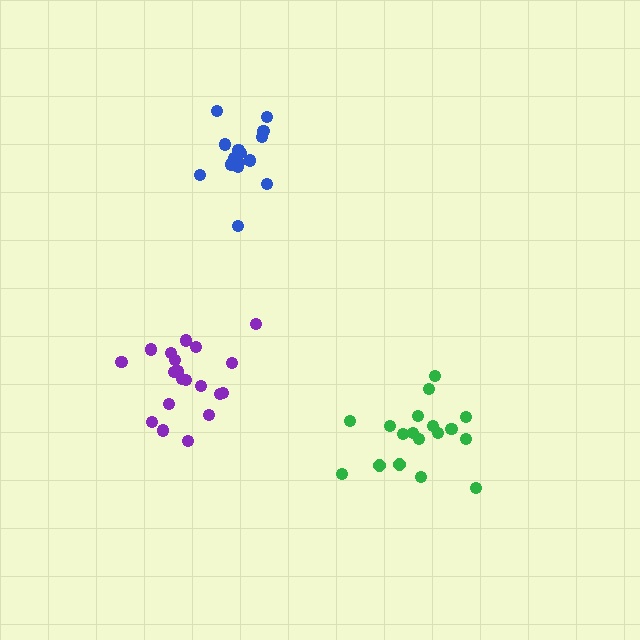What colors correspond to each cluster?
The clusters are colored: blue, green, purple.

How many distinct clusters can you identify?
There are 3 distinct clusters.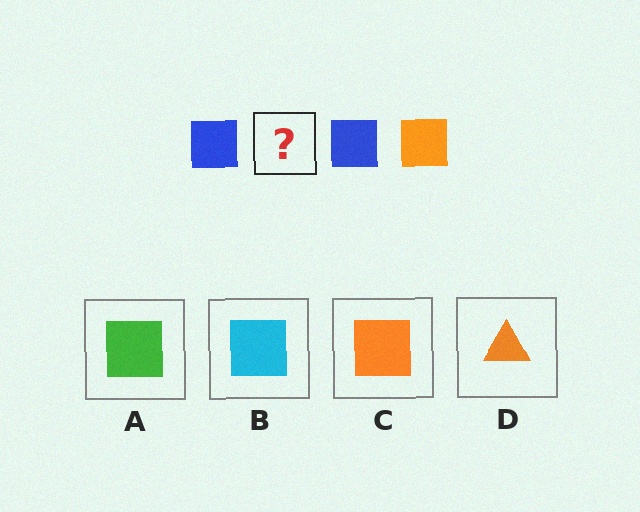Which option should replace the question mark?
Option C.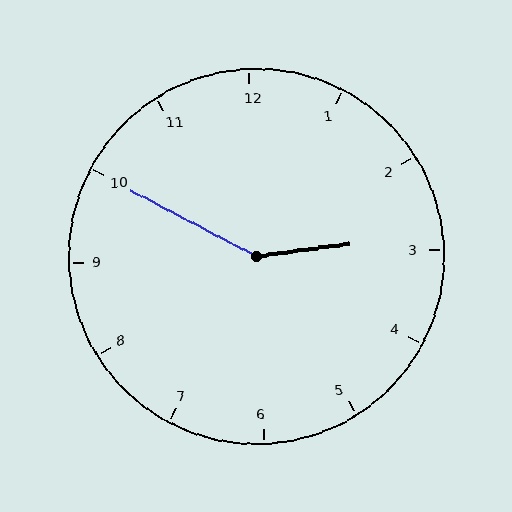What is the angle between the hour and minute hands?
Approximately 145 degrees.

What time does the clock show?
2:50.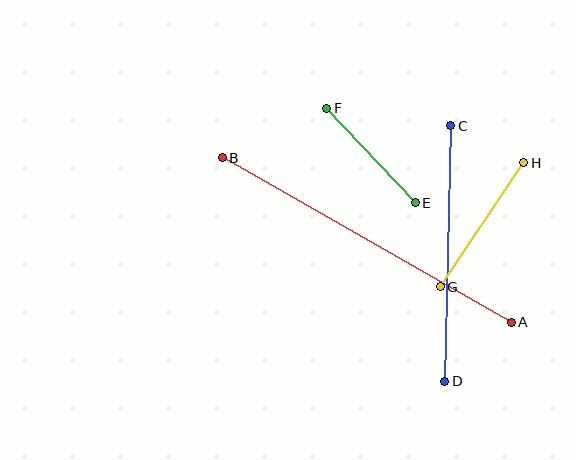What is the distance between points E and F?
The distance is approximately 129 pixels.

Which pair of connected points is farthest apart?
Points A and B are farthest apart.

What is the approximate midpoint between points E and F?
The midpoint is at approximately (371, 156) pixels.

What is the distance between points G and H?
The distance is approximately 149 pixels.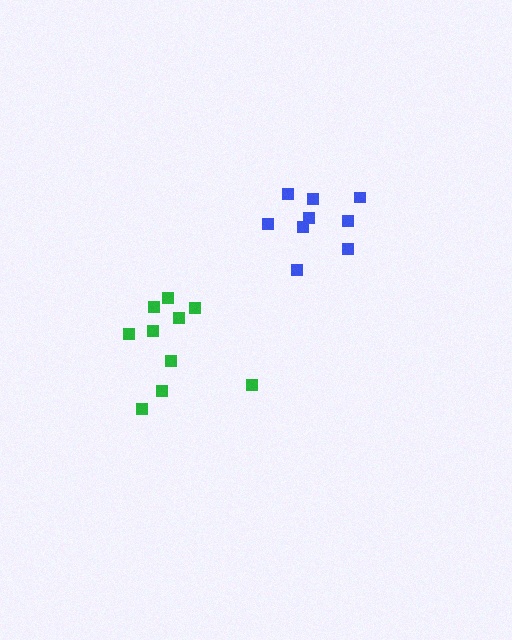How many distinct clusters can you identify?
There are 2 distinct clusters.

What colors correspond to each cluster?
The clusters are colored: green, blue.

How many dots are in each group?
Group 1: 10 dots, Group 2: 9 dots (19 total).